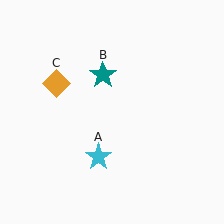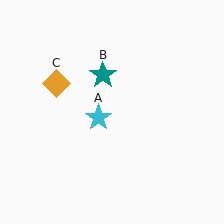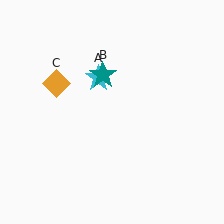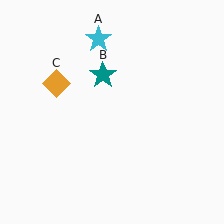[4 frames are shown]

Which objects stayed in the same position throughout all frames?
Teal star (object B) and orange diamond (object C) remained stationary.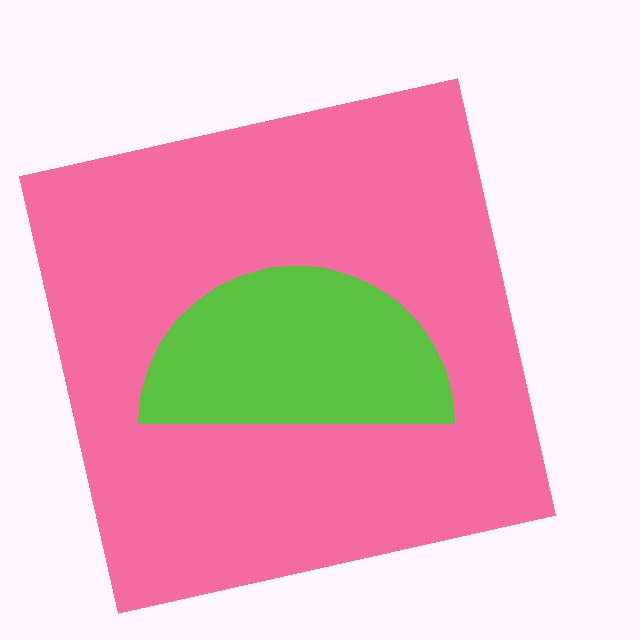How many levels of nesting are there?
2.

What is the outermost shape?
The pink square.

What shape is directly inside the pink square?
The lime semicircle.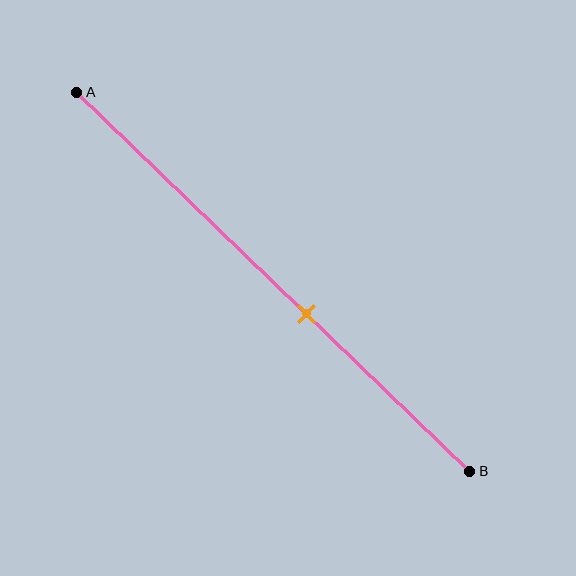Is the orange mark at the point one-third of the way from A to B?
No, the mark is at about 60% from A, not at the 33% one-third point.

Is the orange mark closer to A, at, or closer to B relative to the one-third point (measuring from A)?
The orange mark is closer to point B than the one-third point of segment AB.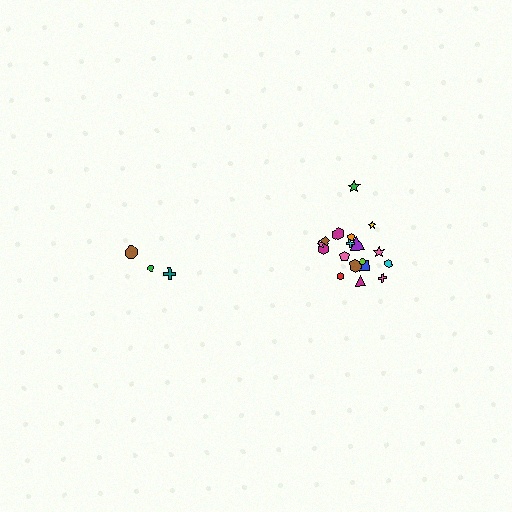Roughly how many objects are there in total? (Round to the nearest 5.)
Roughly 20 objects in total.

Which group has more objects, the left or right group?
The right group.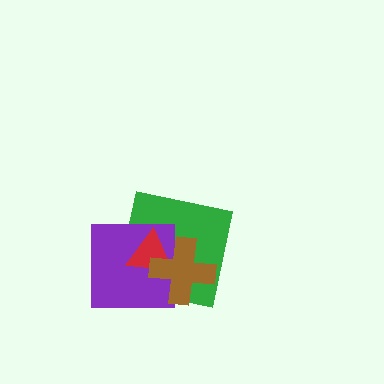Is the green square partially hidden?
Yes, it is partially covered by another shape.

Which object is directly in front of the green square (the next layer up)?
The purple square is directly in front of the green square.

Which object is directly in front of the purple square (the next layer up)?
The red triangle is directly in front of the purple square.